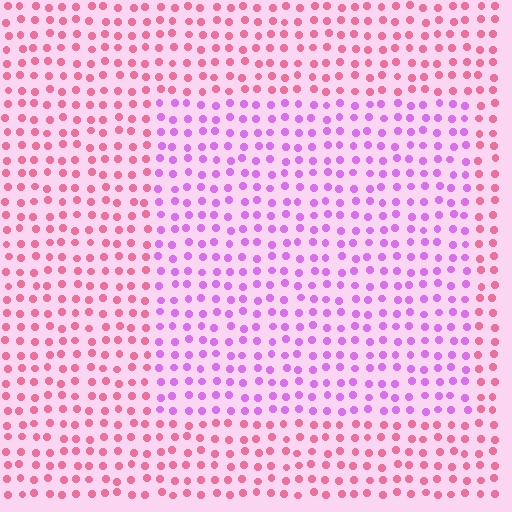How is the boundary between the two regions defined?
The boundary is defined purely by a slight shift in hue (about 48 degrees). Spacing, size, and orientation are identical on both sides.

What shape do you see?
I see a rectangle.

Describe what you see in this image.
The image is filled with small pink elements in a uniform arrangement. A rectangle-shaped region is visible where the elements are tinted to a slightly different hue, forming a subtle color boundary.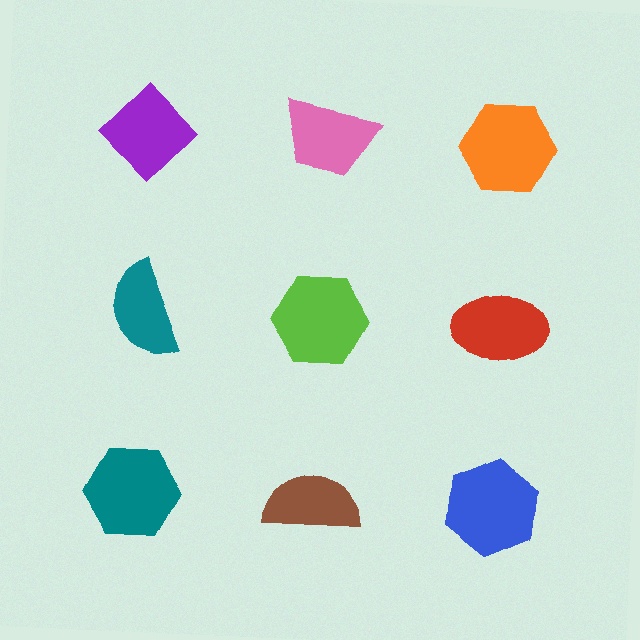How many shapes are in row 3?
3 shapes.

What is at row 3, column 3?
A blue hexagon.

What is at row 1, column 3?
An orange hexagon.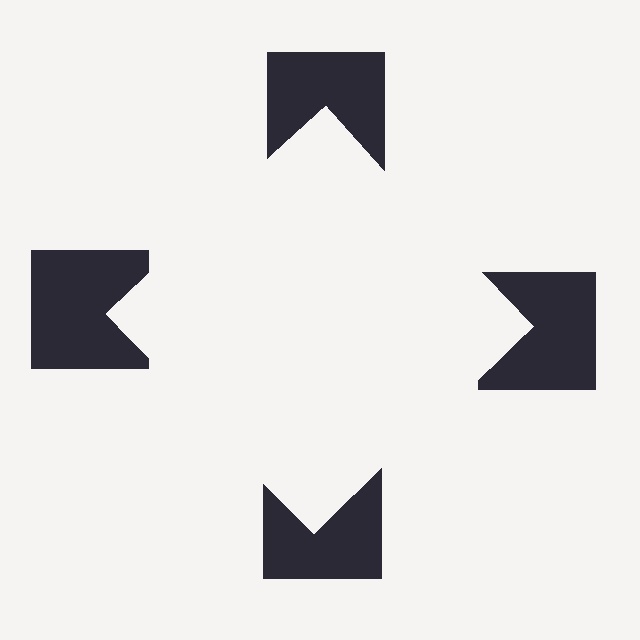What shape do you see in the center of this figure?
An illusory square — its edges are inferred from the aligned wedge cuts in the notched squares, not physically drawn.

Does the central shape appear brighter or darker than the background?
It typically appears slightly brighter than the background, even though no actual brightness change is drawn.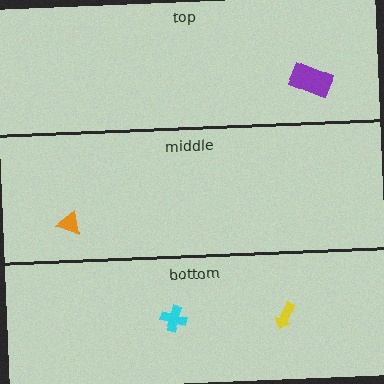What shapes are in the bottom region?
The cyan cross, the yellow arrow.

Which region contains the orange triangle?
The middle region.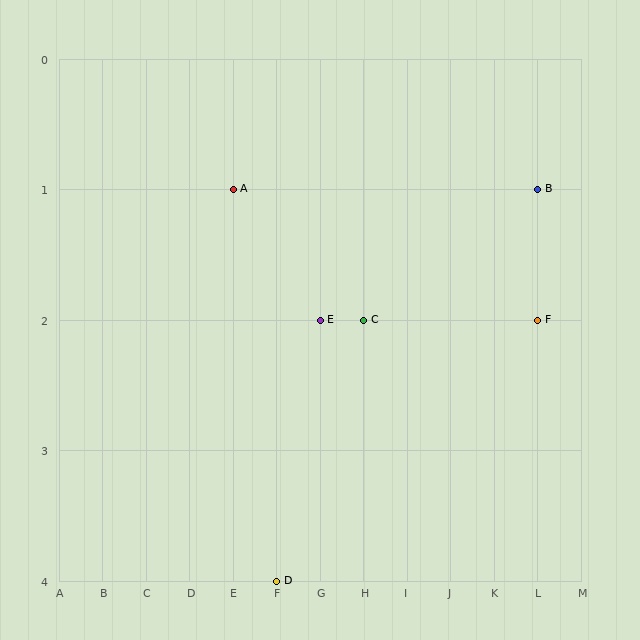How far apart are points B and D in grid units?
Points B and D are 6 columns and 3 rows apart (about 6.7 grid units diagonally).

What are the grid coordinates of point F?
Point F is at grid coordinates (L, 2).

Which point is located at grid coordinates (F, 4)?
Point D is at (F, 4).